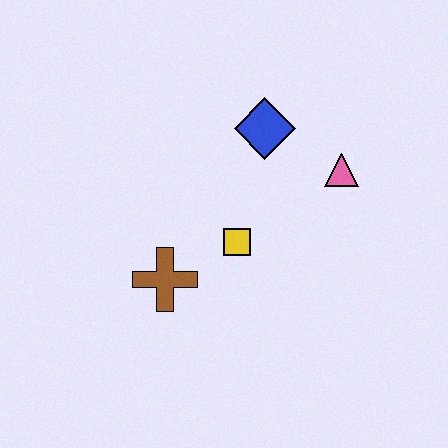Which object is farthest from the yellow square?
The pink triangle is farthest from the yellow square.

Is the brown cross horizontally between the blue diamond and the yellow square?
No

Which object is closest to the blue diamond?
The pink triangle is closest to the blue diamond.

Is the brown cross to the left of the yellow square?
Yes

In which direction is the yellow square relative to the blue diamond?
The yellow square is below the blue diamond.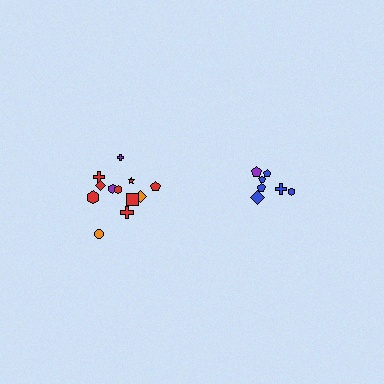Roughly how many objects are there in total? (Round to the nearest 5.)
Roughly 20 objects in total.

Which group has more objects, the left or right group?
The left group.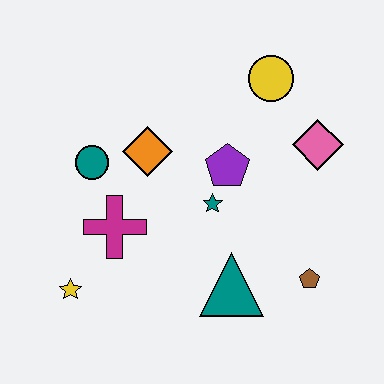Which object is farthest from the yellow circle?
The yellow star is farthest from the yellow circle.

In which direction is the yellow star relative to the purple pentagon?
The yellow star is to the left of the purple pentagon.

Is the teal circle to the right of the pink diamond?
No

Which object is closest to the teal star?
The purple pentagon is closest to the teal star.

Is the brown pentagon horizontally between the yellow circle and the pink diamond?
Yes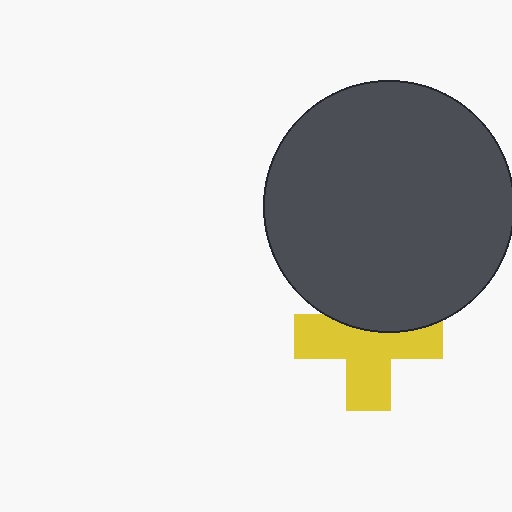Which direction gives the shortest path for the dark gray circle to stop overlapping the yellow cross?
Moving up gives the shortest separation.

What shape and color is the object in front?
The object in front is a dark gray circle.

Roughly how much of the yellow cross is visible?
About half of it is visible (roughly 65%).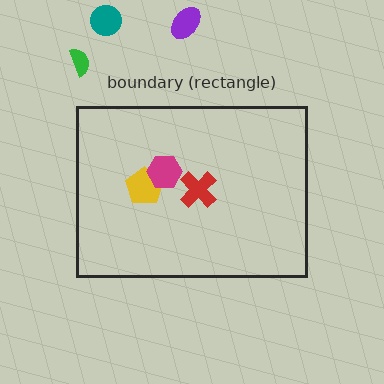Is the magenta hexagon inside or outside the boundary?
Inside.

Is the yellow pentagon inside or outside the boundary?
Inside.